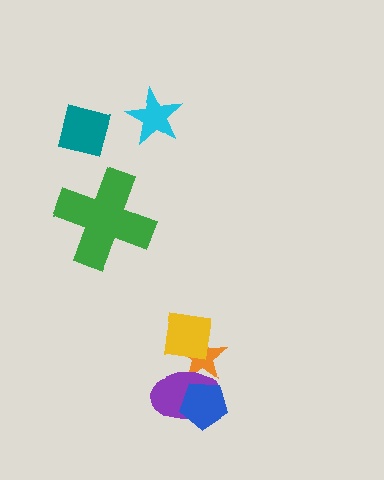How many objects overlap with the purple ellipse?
2 objects overlap with the purple ellipse.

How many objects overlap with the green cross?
0 objects overlap with the green cross.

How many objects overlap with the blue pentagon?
1 object overlaps with the blue pentagon.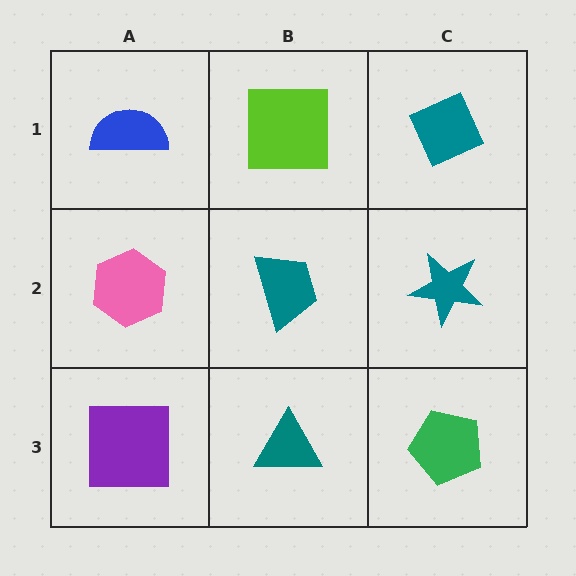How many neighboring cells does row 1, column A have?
2.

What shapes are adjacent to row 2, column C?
A teal diamond (row 1, column C), a green pentagon (row 3, column C), a teal trapezoid (row 2, column B).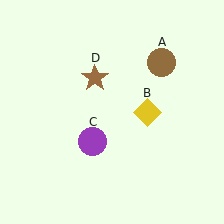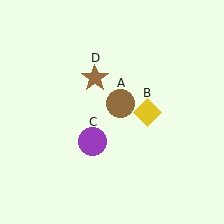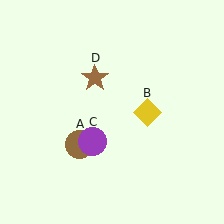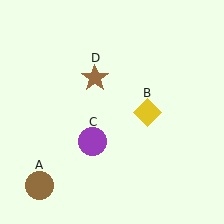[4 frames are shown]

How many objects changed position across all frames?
1 object changed position: brown circle (object A).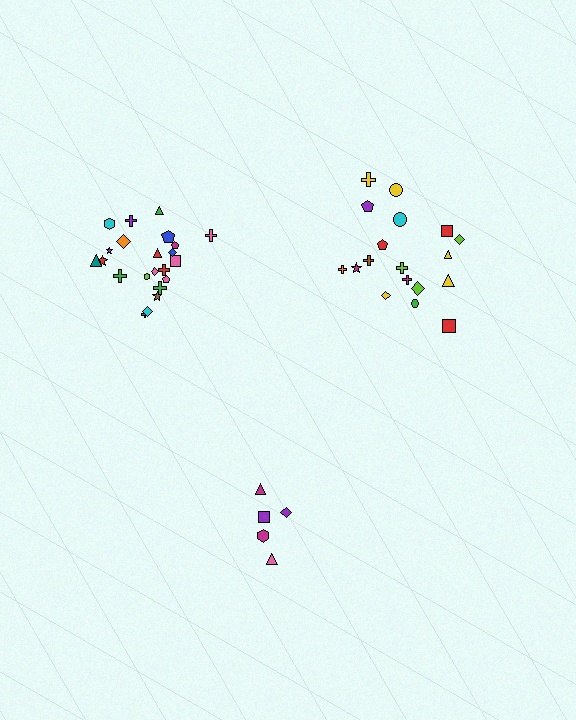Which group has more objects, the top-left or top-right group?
The top-left group.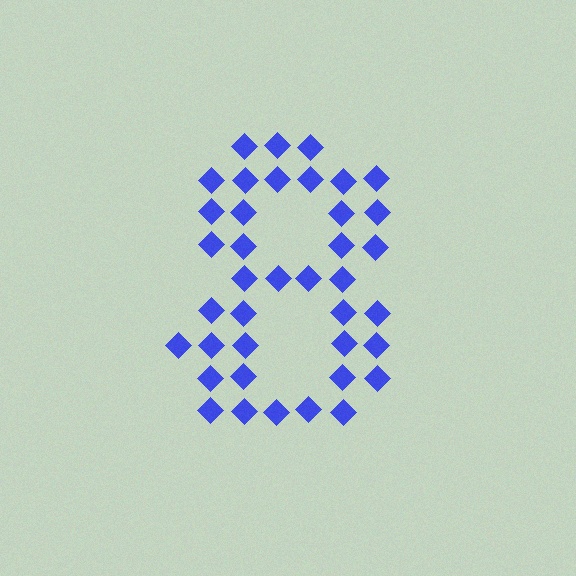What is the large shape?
The large shape is the digit 8.